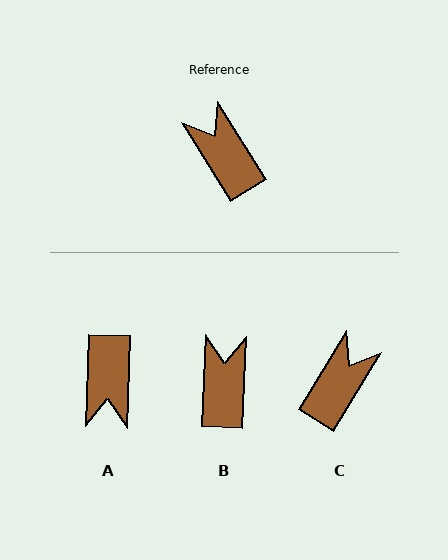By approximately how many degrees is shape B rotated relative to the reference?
Approximately 35 degrees clockwise.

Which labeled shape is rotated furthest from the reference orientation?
A, about 146 degrees away.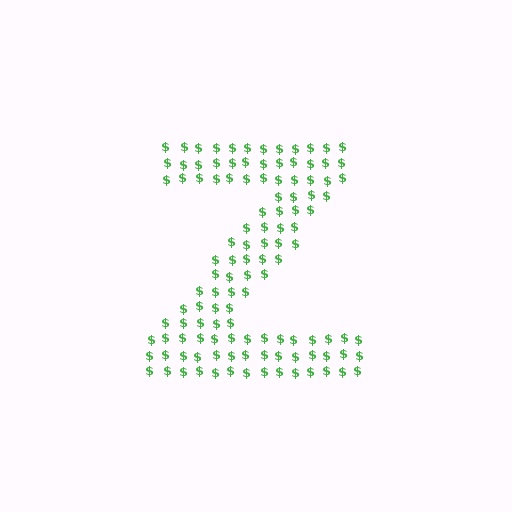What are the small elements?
The small elements are dollar signs.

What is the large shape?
The large shape is the letter Z.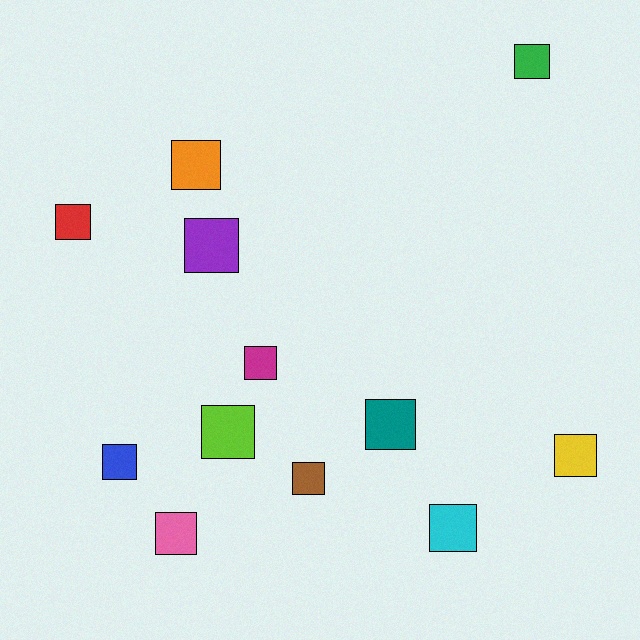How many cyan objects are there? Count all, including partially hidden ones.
There is 1 cyan object.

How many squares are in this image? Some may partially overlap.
There are 12 squares.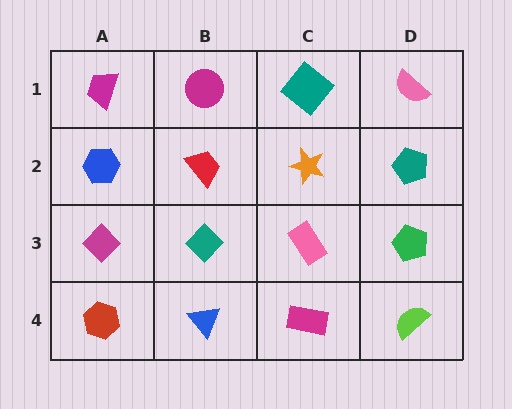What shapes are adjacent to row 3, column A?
A blue hexagon (row 2, column A), a red hexagon (row 4, column A), a teal diamond (row 3, column B).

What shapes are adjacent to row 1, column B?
A red trapezoid (row 2, column B), a magenta trapezoid (row 1, column A), a teal diamond (row 1, column C).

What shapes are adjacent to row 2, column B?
A magenta circle (row 1, column B), a teal diamond (row 3, column B), a blue hexagon (row 2, column A), an orange star (row 2, column C).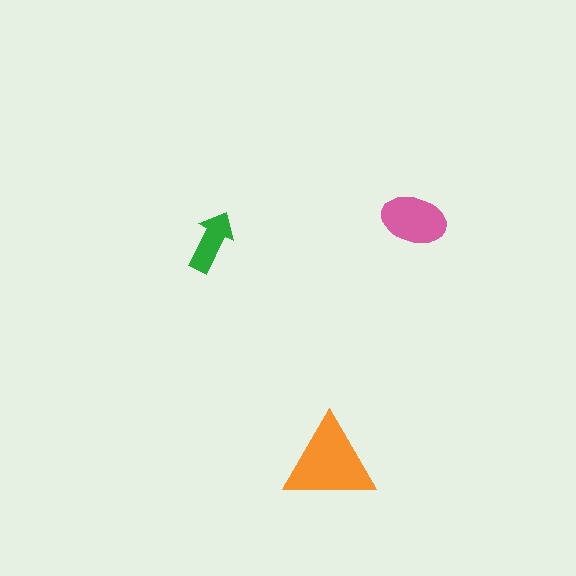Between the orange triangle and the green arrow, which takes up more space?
The orange triangle.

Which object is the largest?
The orange triangle.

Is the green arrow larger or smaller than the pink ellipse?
Smaller.